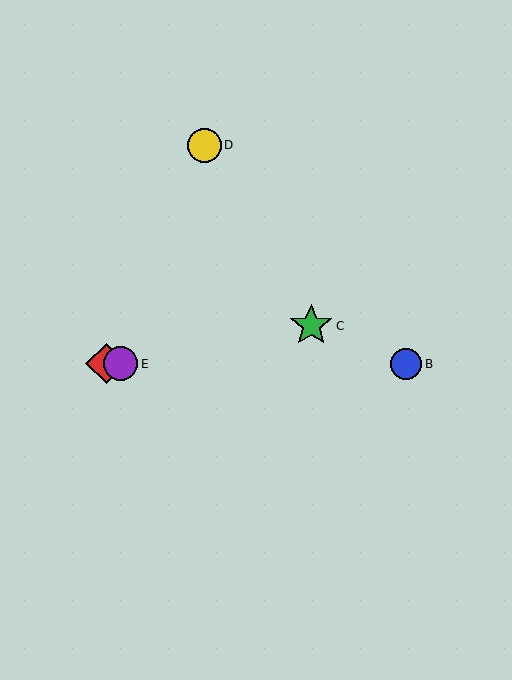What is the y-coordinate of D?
Object D is at y≈145.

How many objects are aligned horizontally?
3 objects (A, B, E) are aligned horizontally.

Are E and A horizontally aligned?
Yes, both are at y≈364.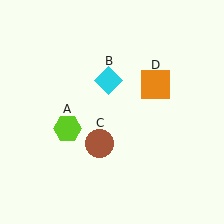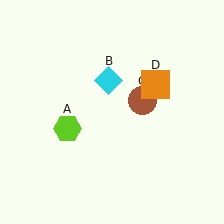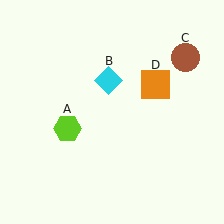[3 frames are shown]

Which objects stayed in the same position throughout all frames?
Lime hexagon (object A) and cyan diamond (object B) and orange square (object D) remained stationary.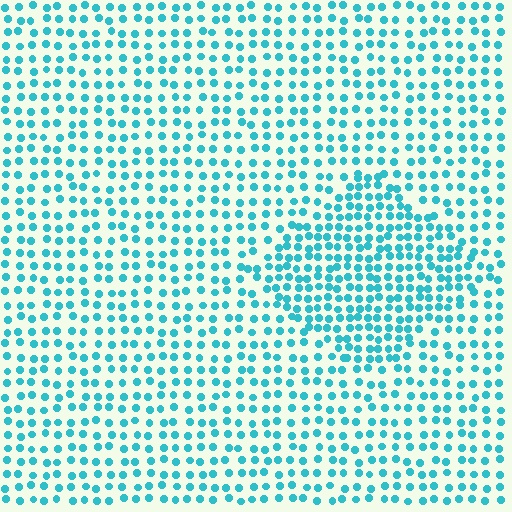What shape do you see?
I see a diamond.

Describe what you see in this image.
The image contains small cyan elements arranged at two different densities. A diamond-shaped region is visible where the elements are more densely packed than the surrounding area.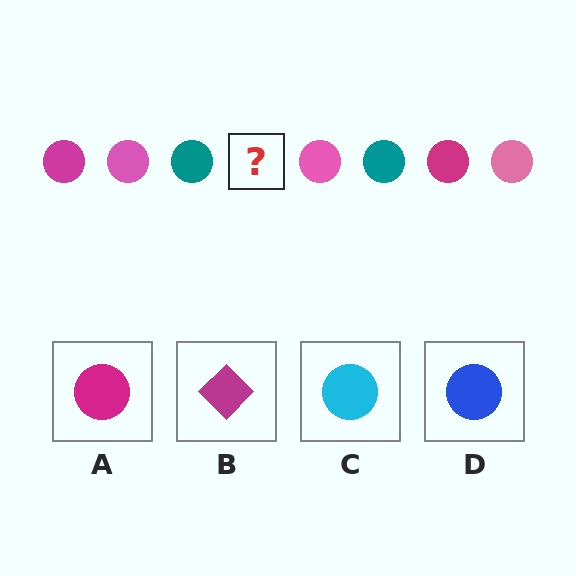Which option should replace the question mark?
Option A.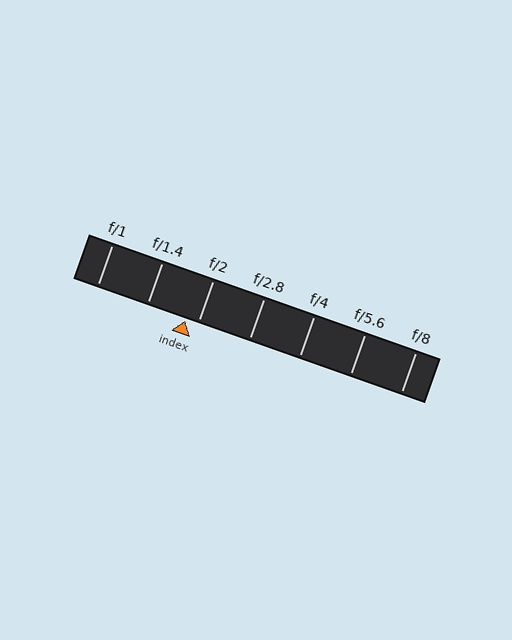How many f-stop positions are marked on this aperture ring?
There are 7 f-stop positions marked.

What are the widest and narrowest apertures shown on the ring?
The widest aperture shown is f/1 and the narrowest is f/8.